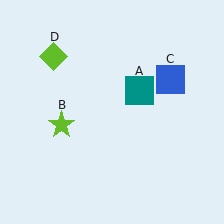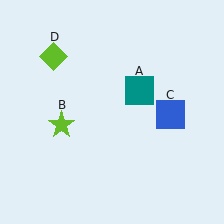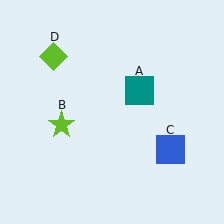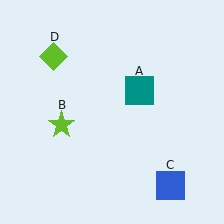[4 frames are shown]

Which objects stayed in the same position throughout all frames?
Teal square (object A) and lime star (object B) and lime diamond (object D) remained stationary.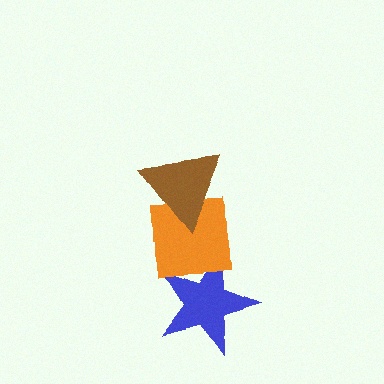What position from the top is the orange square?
The orange square is 2nd from the top.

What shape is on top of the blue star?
The orange square is on top of the blue star.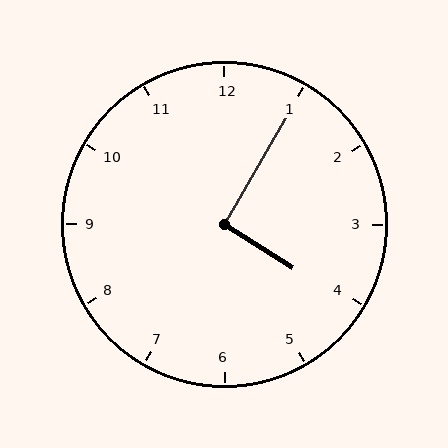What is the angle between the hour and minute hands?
Approximately 92 degrees.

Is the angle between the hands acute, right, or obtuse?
It is right.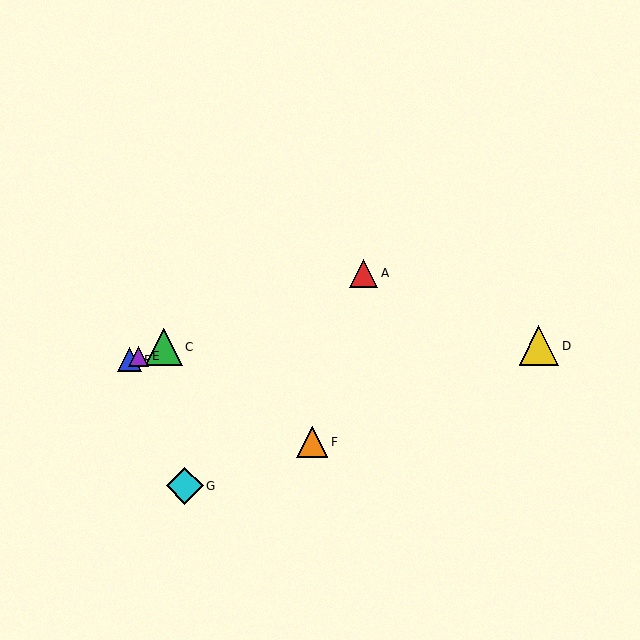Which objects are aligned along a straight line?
Objects A, B, C, E are aligned along a straight line.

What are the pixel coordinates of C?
Object C is at (164, 347).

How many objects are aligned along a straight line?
4 objects (A, B, C, E) are aligned along a straight line.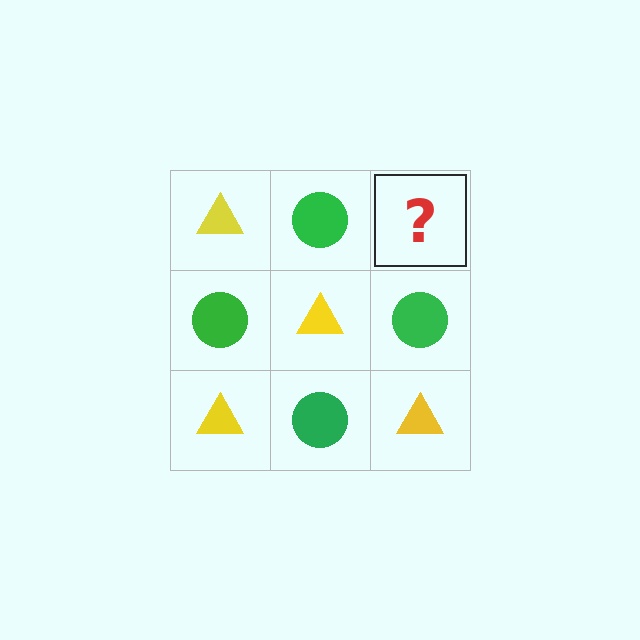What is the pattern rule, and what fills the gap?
The rule is that it alternates yellow triangle and green circle in a checkerboard pattern. The gap should be filled with a yellow triangle.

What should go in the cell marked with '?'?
The missing cell should contain a yellow triangle.